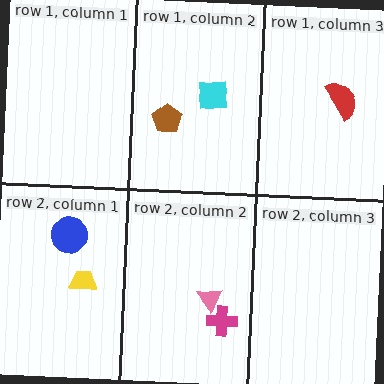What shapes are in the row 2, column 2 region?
The magenta cross, the pink triangle.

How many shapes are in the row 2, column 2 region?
2.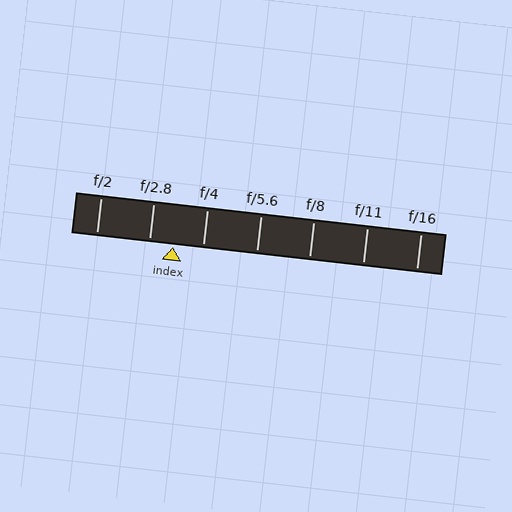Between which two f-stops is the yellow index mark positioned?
The index mark is between f/2.8 and f/4.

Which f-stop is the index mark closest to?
The index mark is closest to f/2.8.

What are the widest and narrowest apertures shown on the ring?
The widest aperture shown is f/2 and the narrowest is f/16.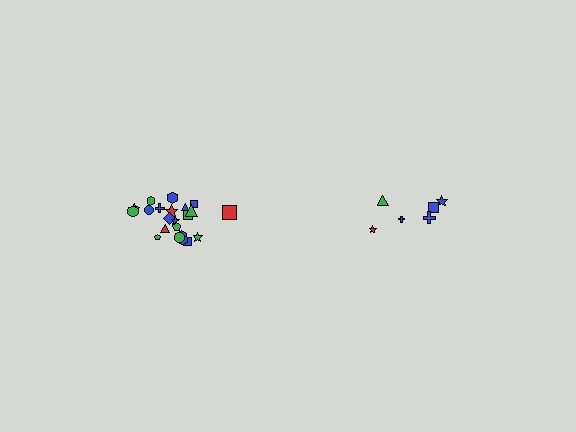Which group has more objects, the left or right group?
The left group.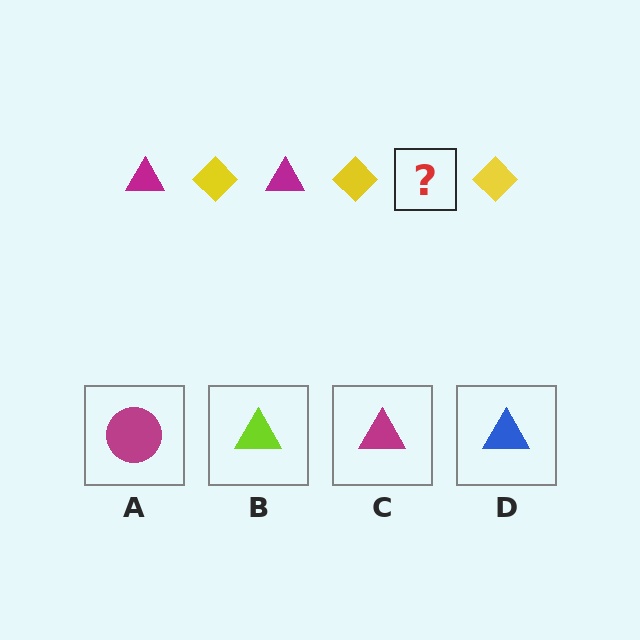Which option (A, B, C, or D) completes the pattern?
C.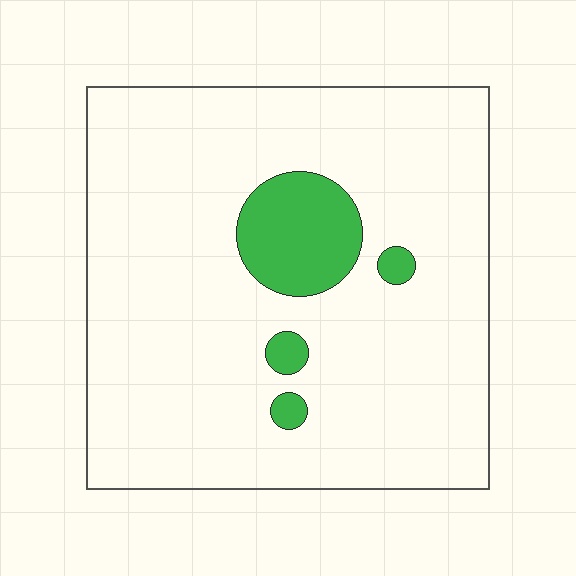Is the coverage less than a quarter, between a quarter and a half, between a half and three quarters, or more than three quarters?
Less than a quarter.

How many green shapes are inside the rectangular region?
4.